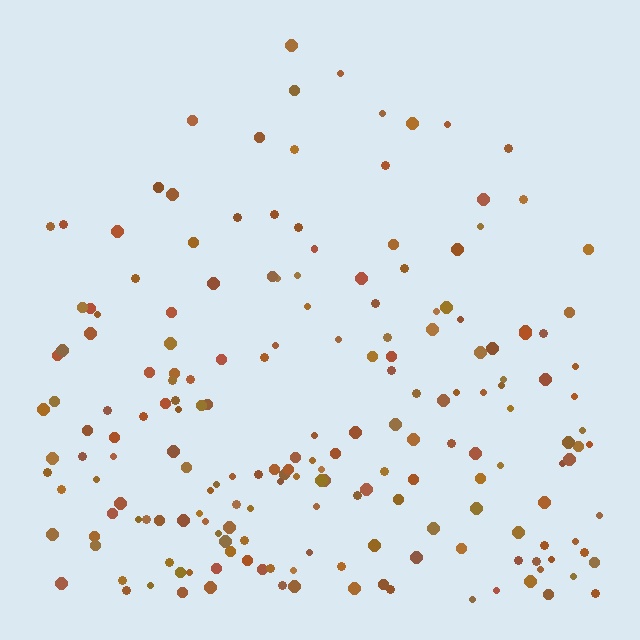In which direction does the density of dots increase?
From top to bottom, with the bottom side densest.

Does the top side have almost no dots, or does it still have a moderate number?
Still a moderate number, just noticeably fewer than the bottom.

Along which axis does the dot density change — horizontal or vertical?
Vertical.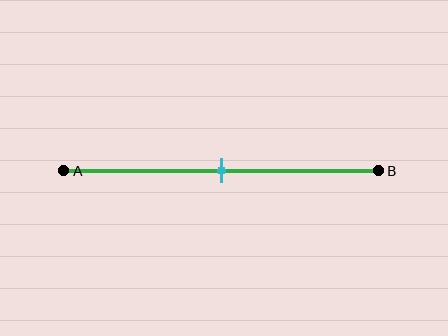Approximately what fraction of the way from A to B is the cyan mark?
The cyan mark is approximately 50% of the way from A to B.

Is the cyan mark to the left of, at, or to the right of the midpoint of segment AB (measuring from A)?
The cyan mark is approximately at the midpoint of segment AB.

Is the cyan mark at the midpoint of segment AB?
Yes, the mark is approximately at the midpoint.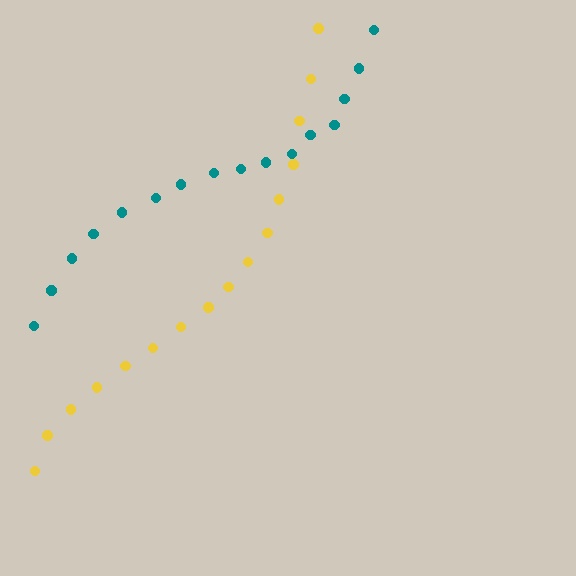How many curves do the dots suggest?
There are 2 distinct paths.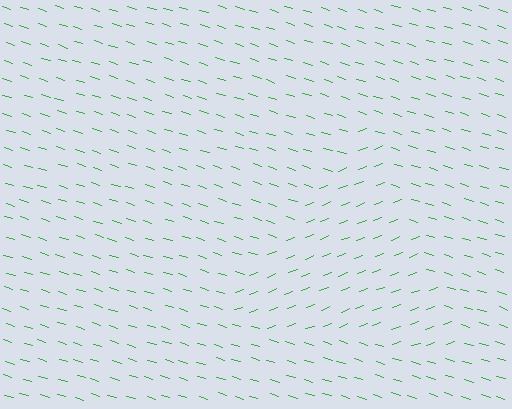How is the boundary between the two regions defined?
The boundary is defined purely by a change in line orientation (approximately 38 degrees difference). All lines are the same color and thickness.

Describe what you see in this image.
The image is filled with small green line segments. A triangle region in the image has lines oriented differently from the surrounding lines, creating a visible texture boundary.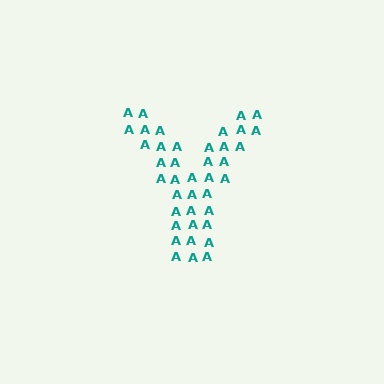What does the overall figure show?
The overall figure shows the letter Y.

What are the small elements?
The small elements are letter A's.